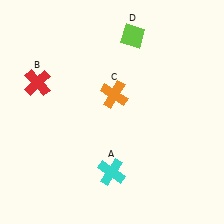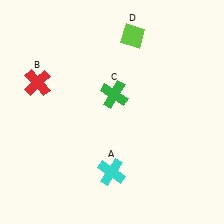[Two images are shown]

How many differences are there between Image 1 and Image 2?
There is 1 difference between the two images.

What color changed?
The cross (C) changed from orange in Image 1 to green in Image 2.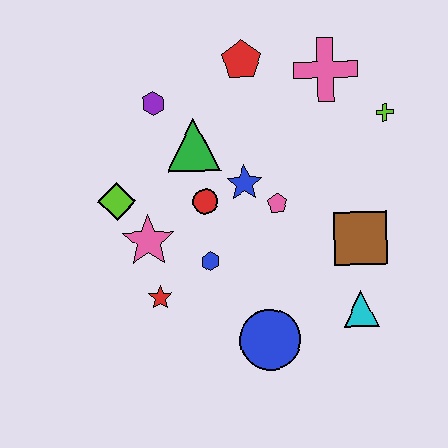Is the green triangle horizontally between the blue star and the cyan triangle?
No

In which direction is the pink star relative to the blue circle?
The pink star is to the left of the blue circle.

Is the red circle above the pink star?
Yes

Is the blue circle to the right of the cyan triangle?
No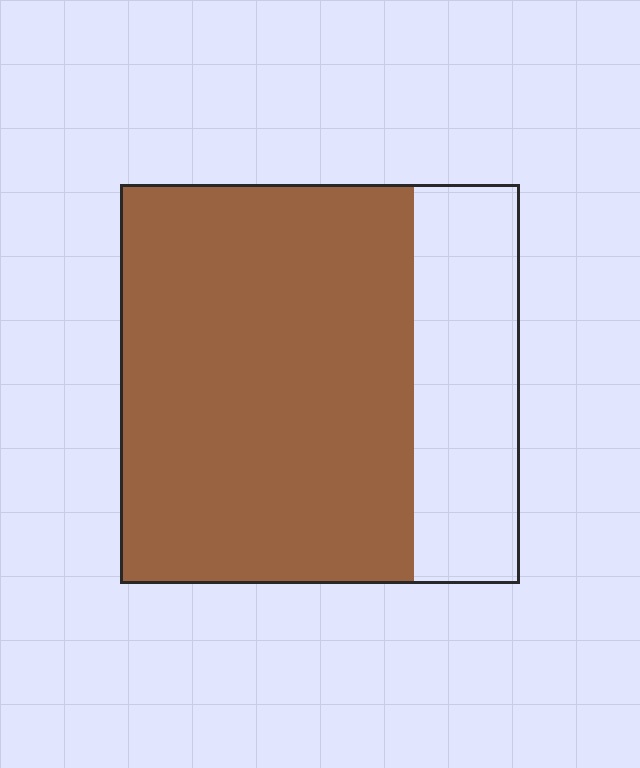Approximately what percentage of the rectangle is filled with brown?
Approximately 75%.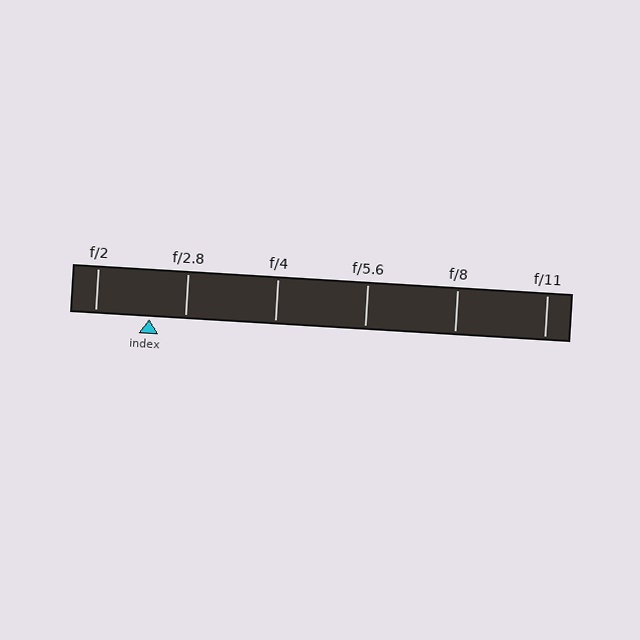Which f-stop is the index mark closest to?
The index mark is closest to f/2.8.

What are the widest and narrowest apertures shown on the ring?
The widest aperture shown is f/2 and the narrowest is f/11.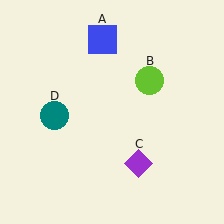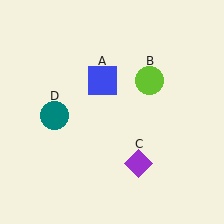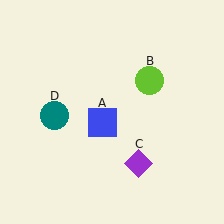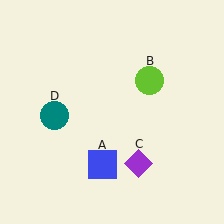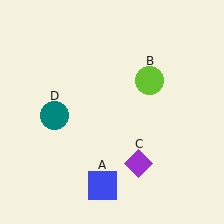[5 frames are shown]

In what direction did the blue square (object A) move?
The blue square (object A) moved down.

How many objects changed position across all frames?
1 object changed position: blue square (object A).